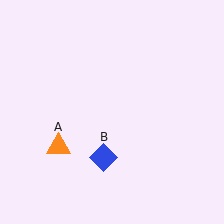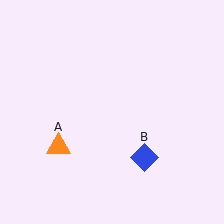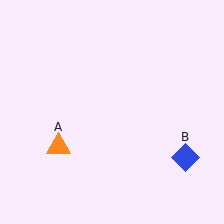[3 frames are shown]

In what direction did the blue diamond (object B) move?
The blue diamond (object B) moved right.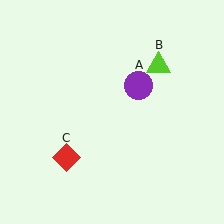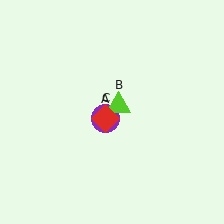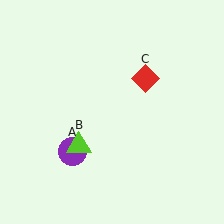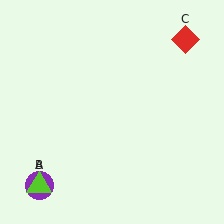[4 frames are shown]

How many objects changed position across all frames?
3 objects changed position: purple circle (object A), lime triangle (object B), red diamond (object C).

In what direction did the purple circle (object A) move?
The purple circle (object A) moved down and to the left.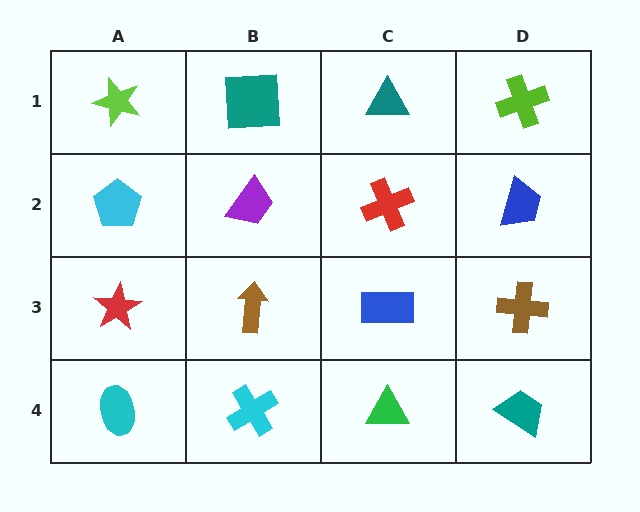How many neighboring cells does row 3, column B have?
4.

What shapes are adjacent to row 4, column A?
A red star (row 3, column A), a cyan cross (row 4, column B).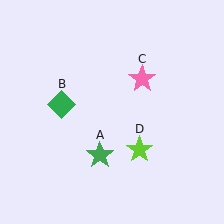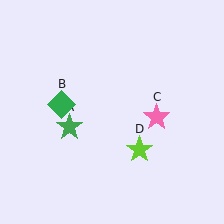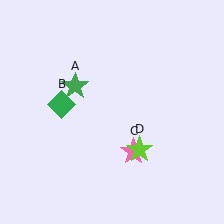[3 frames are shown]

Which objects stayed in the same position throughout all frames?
Green diamond (object B) and lime star (object D) remained stationary.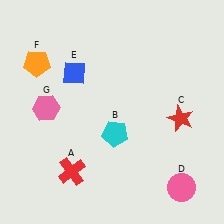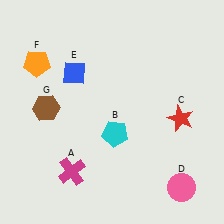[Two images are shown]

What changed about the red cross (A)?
In Image 1, A is red. In Image 2, it changed to magenta.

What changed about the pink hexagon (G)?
In Image 1, G is pink. In Image 2, it changed to brown.